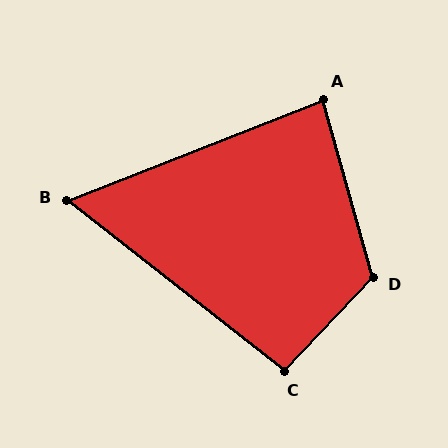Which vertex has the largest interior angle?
D, at approximately 120 degrees.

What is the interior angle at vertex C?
Approximately 96 degrees (obtuse).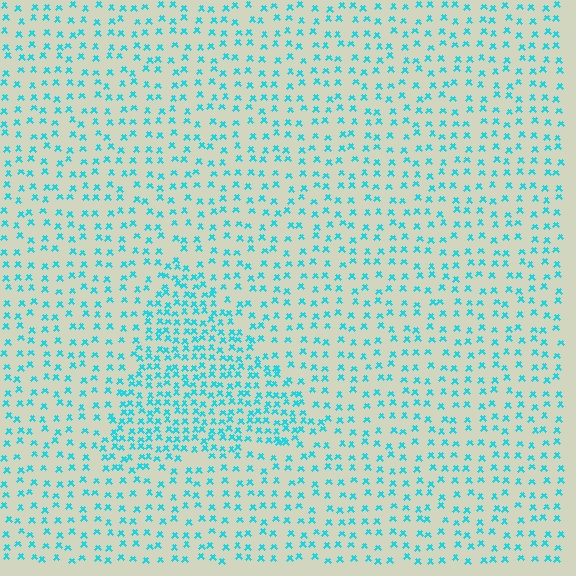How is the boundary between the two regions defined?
The boundary is defined by a change in element density (approximately 2.0x ratio). All elements are the same color, size, and shape.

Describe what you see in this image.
The image contains small cyan elements arranged at two different densities. A triangle-shaped region is visible where the elements are more densely packed than the surrounding area.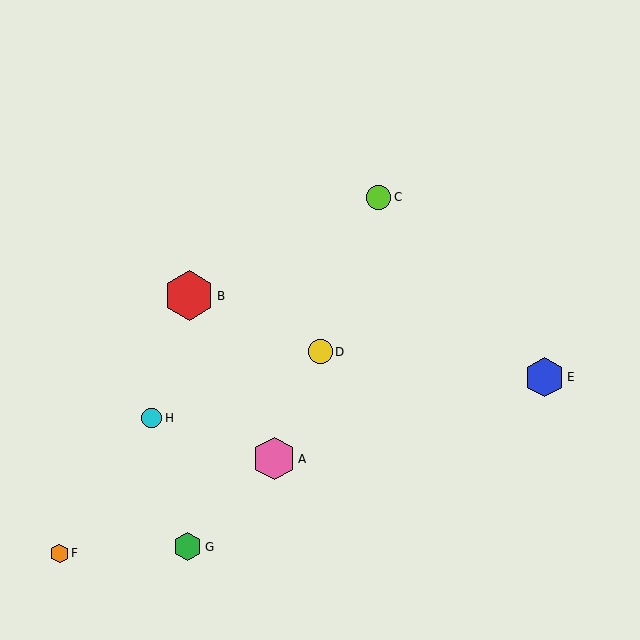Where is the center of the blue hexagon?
The center of the blue hexagon is at (544, 377).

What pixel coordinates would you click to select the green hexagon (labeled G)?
Click at (188, 547) to select the green hexagon G.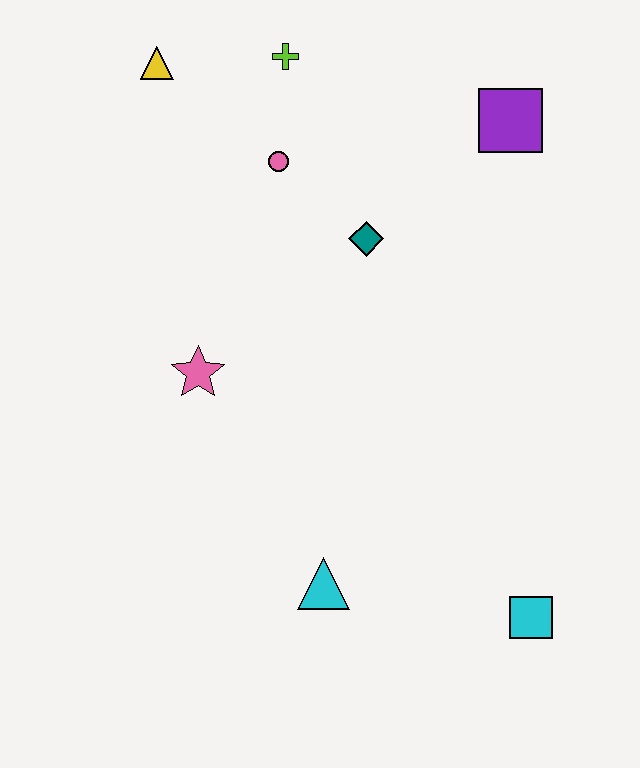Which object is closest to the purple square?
The teal diamond is closest to the purple square.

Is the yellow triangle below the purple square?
No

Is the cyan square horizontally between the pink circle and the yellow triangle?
No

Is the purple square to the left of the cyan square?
Yes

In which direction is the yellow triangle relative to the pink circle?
The yellow triangle is to the left of the pink circle.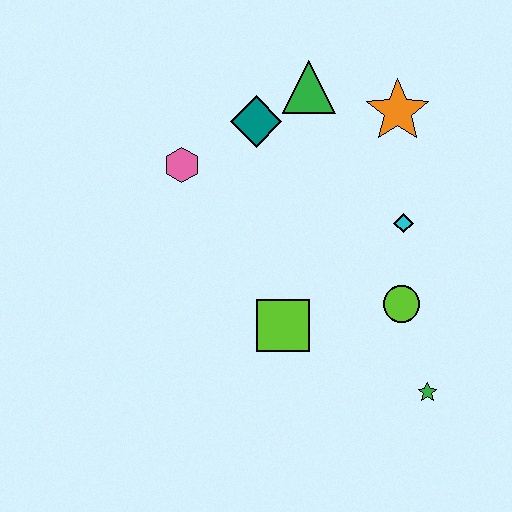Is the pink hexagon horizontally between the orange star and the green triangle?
No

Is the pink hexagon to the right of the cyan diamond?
No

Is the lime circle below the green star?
No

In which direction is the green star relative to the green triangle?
The green star is below the green triangle.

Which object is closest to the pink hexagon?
The teal diamond is closest to the pink hexagon.